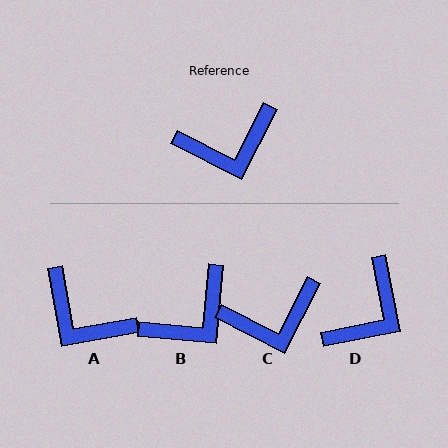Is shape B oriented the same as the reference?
No, it is off by about 21 degrees.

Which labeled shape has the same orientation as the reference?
C.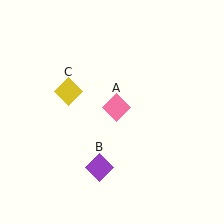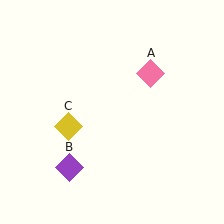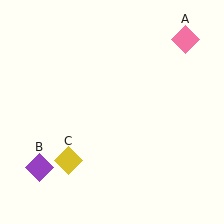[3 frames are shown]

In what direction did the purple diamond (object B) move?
The purple diamond (object B) moved left.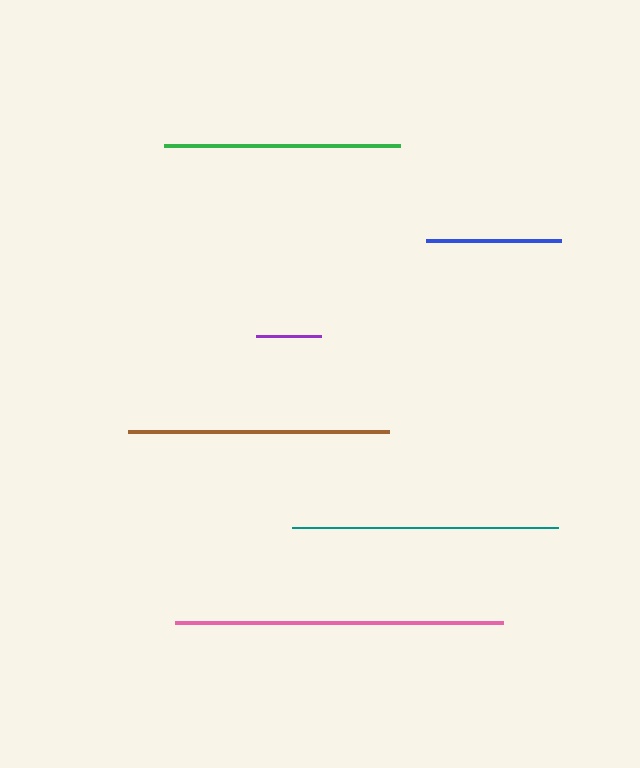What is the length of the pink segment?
The pink segment is approximately 328 pixels long.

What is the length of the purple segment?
The purple segment is approximately 64 pixels long.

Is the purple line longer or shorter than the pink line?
The pink line is longer than the purple line.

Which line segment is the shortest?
The purple line is the shortest at approximately 64 pixels.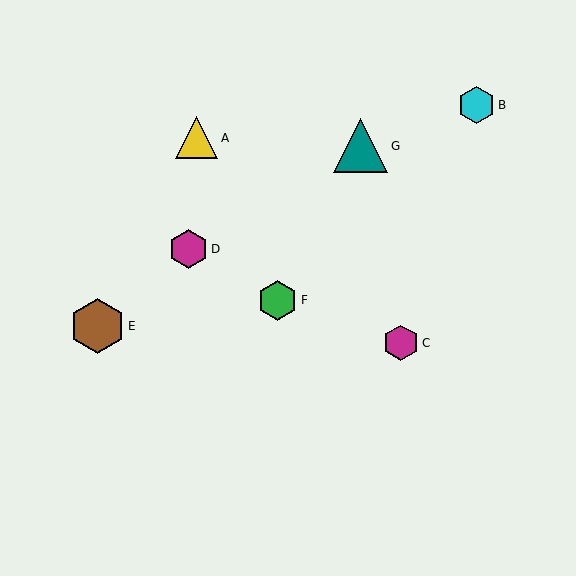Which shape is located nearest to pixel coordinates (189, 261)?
The magenta hexagon (labeled D) at (188, 249) is nearest to that location.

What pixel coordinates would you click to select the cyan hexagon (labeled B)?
Click at (477, 105) to select the cyan hexagon B.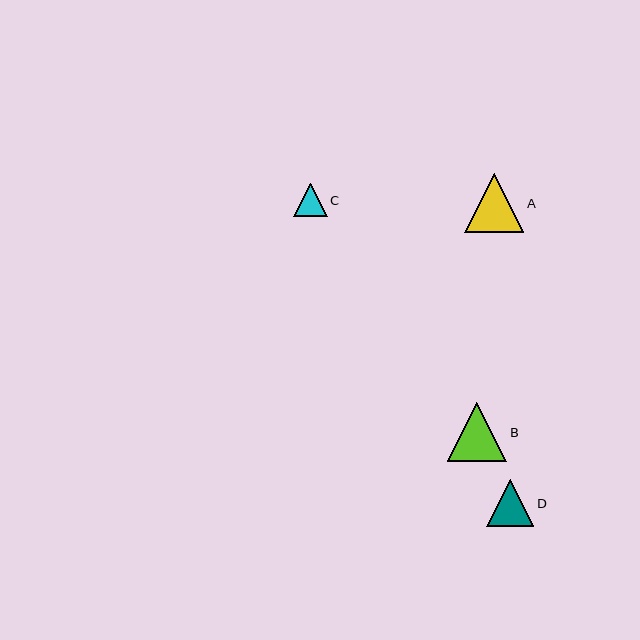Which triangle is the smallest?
Triangle C is the smallest with a size of approximately 34 pixels.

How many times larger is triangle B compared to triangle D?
Triangle B is approximately 1.3 times the size of triangle D.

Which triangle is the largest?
Triangle B is the largest with a size of approximately 59 pixels.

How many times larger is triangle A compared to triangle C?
Triangle A is approximately 1.8 times the size of triangle C.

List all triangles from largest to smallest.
From largest to smallest: B, A, D, C.